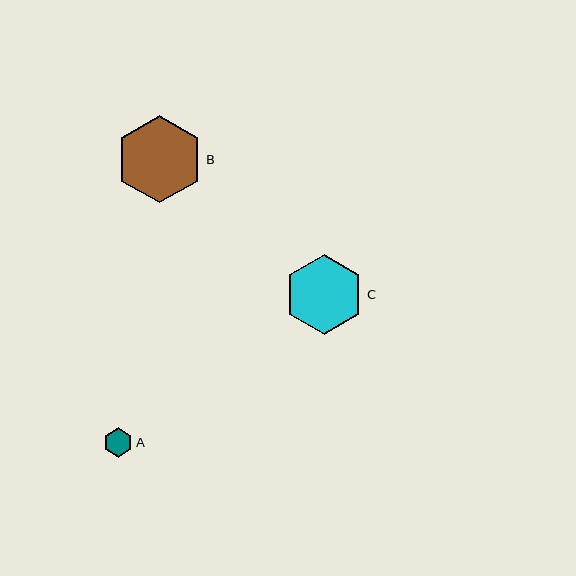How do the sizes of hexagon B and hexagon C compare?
Hexagon B and hexagon C are approximately the same size.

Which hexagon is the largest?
Hexagon B is the largest with a size of approximately 88 pixels.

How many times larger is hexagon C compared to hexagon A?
Hexagon C is approximately 2.7 times the size of hexagon A.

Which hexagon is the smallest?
Hexagon A is the smallest with a size of approximately 29 pixels.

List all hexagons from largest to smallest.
From largest to smallest: B, C, A.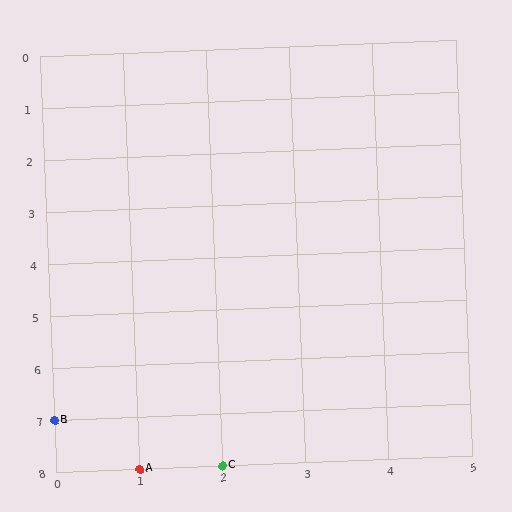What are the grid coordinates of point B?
Point B is at grid coordinates (0, 7).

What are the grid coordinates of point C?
Point C is at grid coordinates (2, 8).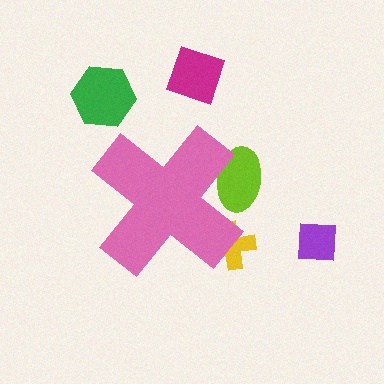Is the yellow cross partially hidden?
Yes, the yellow cross is partially hidden behind the pink cross.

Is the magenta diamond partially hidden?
No, the magenta diamond is fully visible.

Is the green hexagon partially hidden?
No, the green hexagon is fully visible.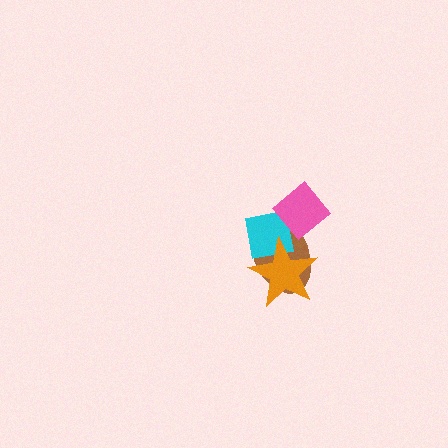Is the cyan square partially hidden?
Yes, it is partially covered by another shape.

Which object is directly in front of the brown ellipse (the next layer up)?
The cyan square is directly in front of the brown ellipse.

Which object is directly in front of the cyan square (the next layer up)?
The pink diamond is directly in front of the cyan square.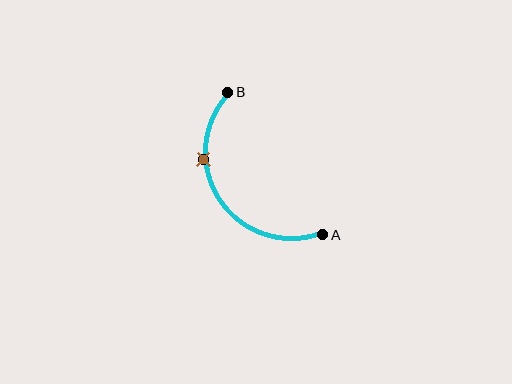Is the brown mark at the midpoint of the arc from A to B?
No. The brown mark lies on the arc but is closer to endpoint B. The arc midpoint would be at the point on the curve equidistant along the arc from both A and B.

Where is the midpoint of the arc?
The arc midpoint is the point on the curve farthest from the straight line joining A and B. It sits below and to the left of that line.